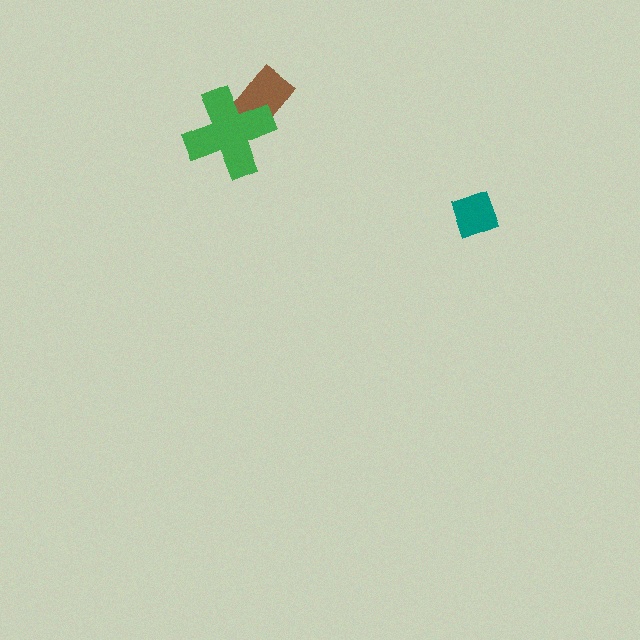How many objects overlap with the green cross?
1 object overlaps with the green cross.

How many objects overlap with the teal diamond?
0 objects overlap with the teal diamond.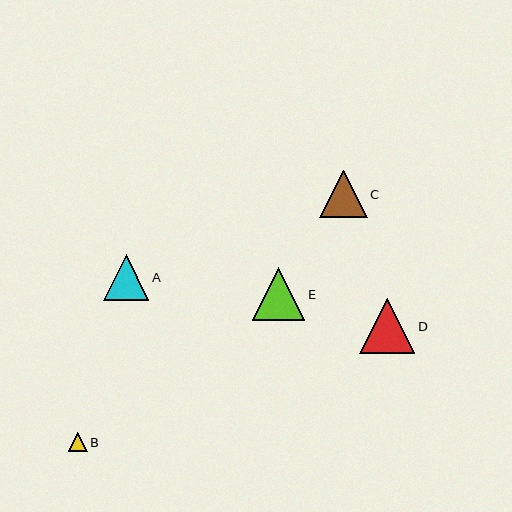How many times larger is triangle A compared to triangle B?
Triangle A is approximately 2.4 times the size of triangle B.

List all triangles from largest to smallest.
From largest to smallest: D, E, C, A, B.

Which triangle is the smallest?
Triangle B is the smallest with a size of approximately 19 pixels.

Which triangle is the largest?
Triangle D is the largest with a size of approximately 55 pixels.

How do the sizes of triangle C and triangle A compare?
Triangle C and triangle A are approximately the same size.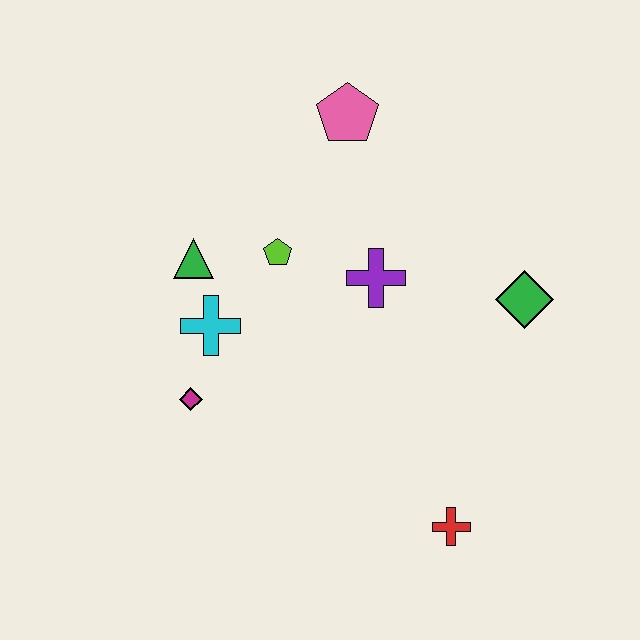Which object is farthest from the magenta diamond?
The green diamond is farthest from the magenta diamond.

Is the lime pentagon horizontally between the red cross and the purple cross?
No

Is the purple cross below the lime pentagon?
Yes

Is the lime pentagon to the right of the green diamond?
No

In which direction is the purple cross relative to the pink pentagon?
The purple cross is below the pink pentagon.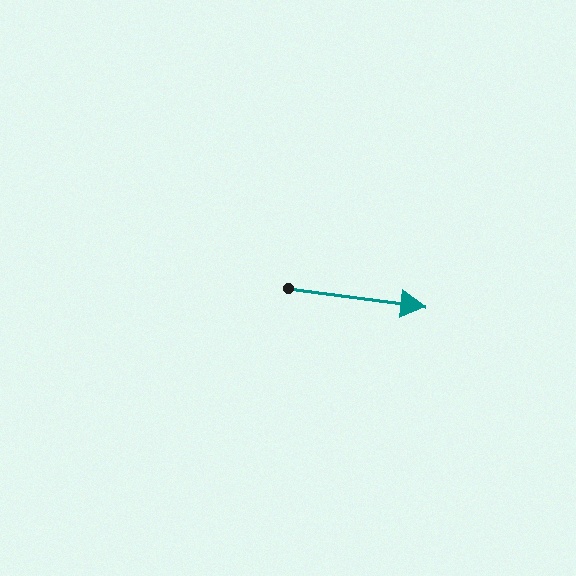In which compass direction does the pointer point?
East.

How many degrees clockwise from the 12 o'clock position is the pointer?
Approximately 98 degrees.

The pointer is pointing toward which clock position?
Roughly 3 o'clock.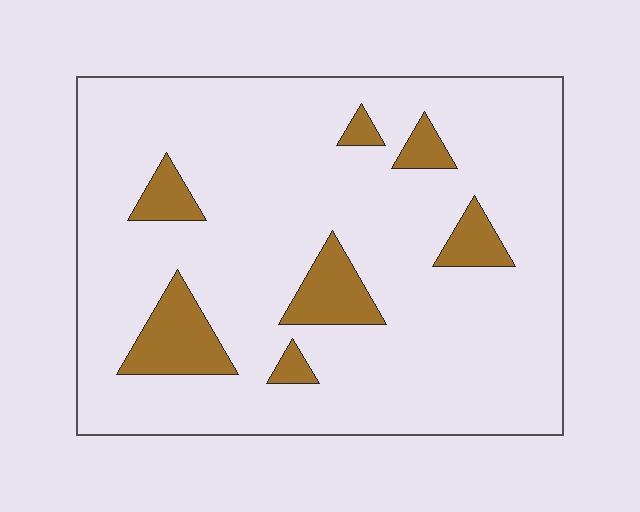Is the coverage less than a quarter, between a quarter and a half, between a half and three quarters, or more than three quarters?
Less than a quarter.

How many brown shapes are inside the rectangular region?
7.